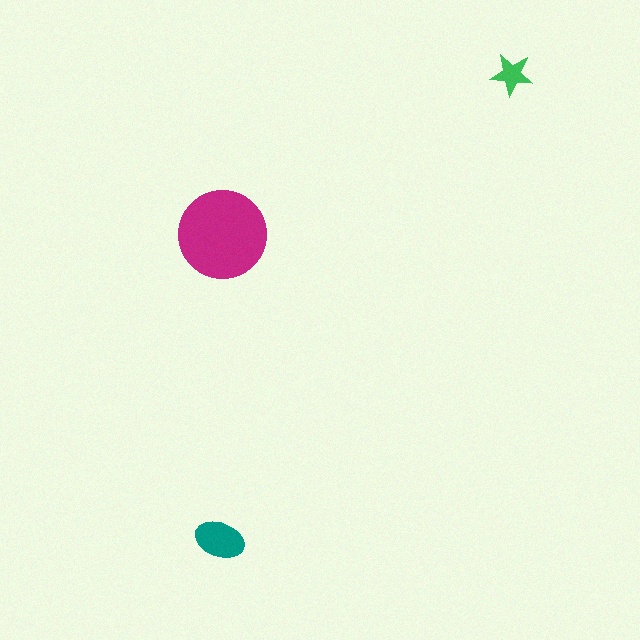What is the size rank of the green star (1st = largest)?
3rd.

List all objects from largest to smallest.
The magenta circle, the teal ellipse, the green star.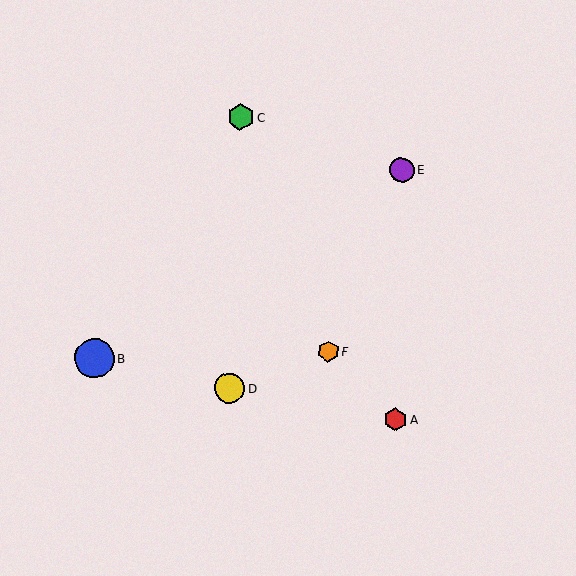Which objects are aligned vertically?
Objects C, D are aligned vertically.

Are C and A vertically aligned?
No, C is at x≈241 and A is at x≈395.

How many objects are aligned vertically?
2 objects (C, D) are aligned vertically.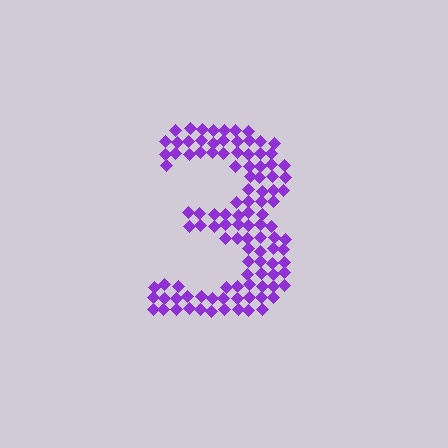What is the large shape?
The large shape is the digit 3.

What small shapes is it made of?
It is made of small diamonds.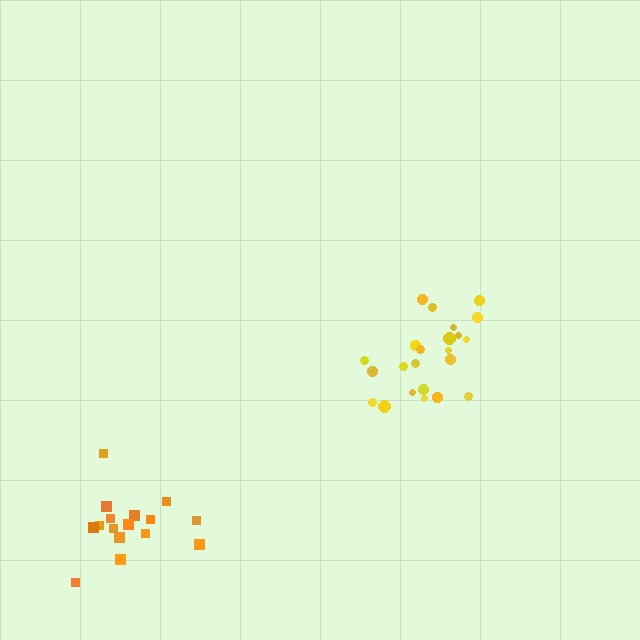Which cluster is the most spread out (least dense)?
Orange.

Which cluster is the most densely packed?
Yellow.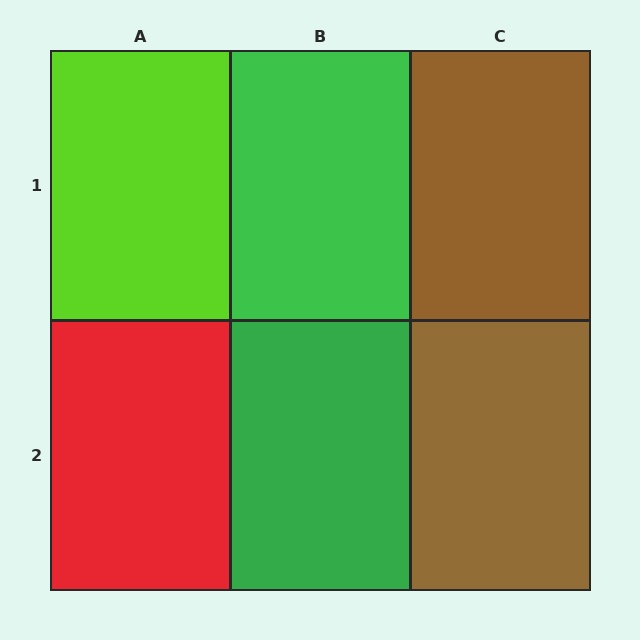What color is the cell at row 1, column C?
Brown.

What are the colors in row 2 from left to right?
Red, green, brown.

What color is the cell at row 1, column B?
Green.